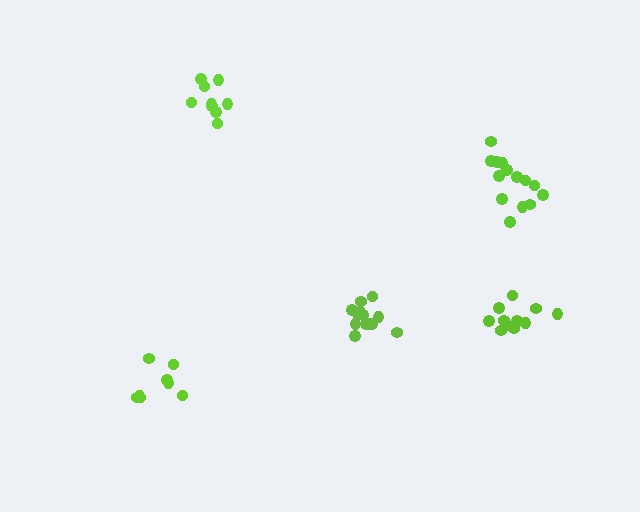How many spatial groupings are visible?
There are 5 spatial groupings.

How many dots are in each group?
Group 1: 13 dots, Group 2: 9 dots, Group 3: 8 dots, Group 4: 11 dots, Group 5: 14 dots (55 total).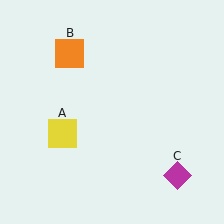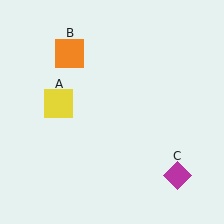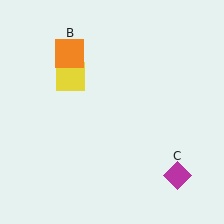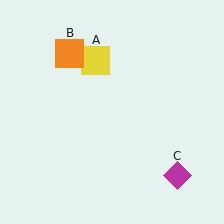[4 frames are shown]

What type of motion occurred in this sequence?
The yellow square (object A) rotated clockwise around the center of the scene.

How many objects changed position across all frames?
1 object changed position: yellow square (object A).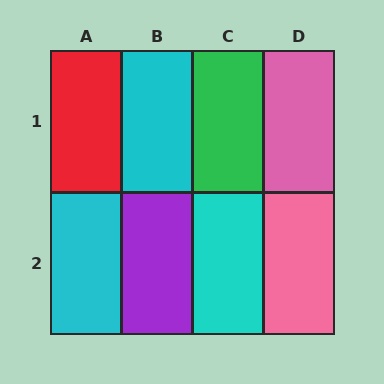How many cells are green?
1 cell is green.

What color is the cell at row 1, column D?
Pink.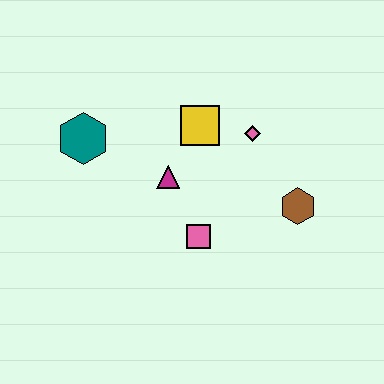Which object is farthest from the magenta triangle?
The brown hexagon is farthest from the magenta triangle.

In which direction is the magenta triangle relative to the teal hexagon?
The magenta triangle is to the right of the teal hexagon.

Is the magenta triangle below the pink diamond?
Yes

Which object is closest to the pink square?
The magenta triangle is closest to the pink square.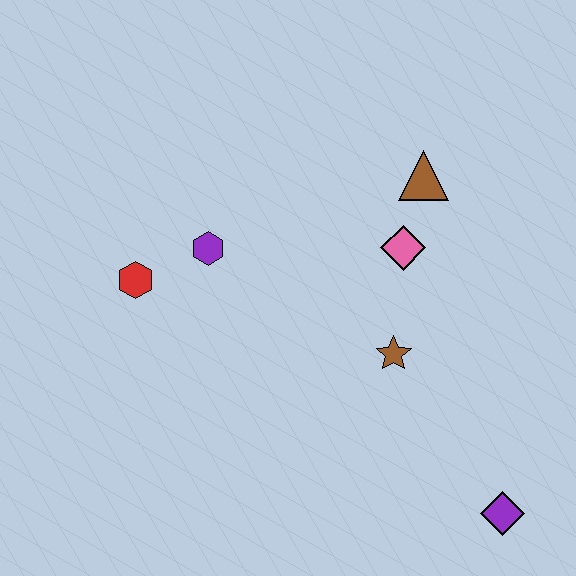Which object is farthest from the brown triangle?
The purple diamond is farthest from the brown triangle.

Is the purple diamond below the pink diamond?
Yes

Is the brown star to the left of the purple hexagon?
No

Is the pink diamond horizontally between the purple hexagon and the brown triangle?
Yes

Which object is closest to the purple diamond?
The brown star is closest to the purple diamond.